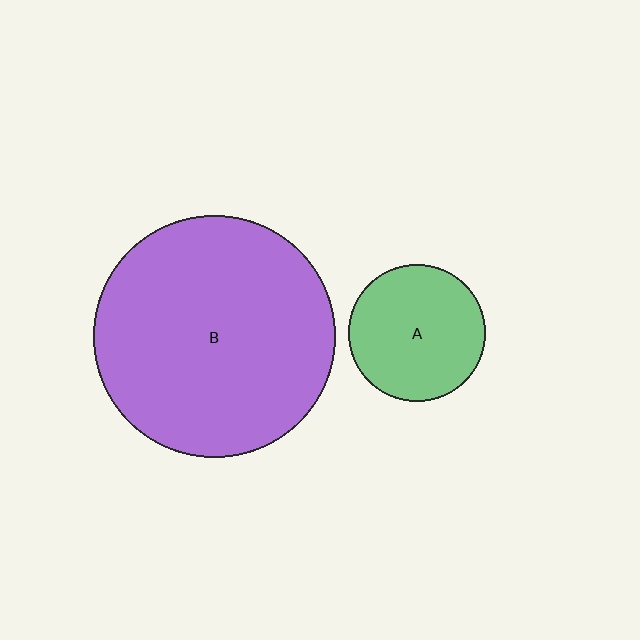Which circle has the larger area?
Circle B (purple).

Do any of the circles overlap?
No, none of the circles overlap.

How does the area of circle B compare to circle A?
Approximately 3.1 times.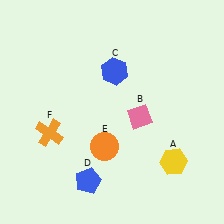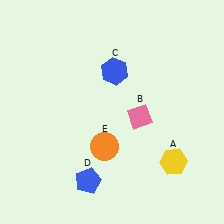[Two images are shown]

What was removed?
The orange cross (F) was removed in Image 2.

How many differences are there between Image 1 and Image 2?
There is 1 difference between the two images.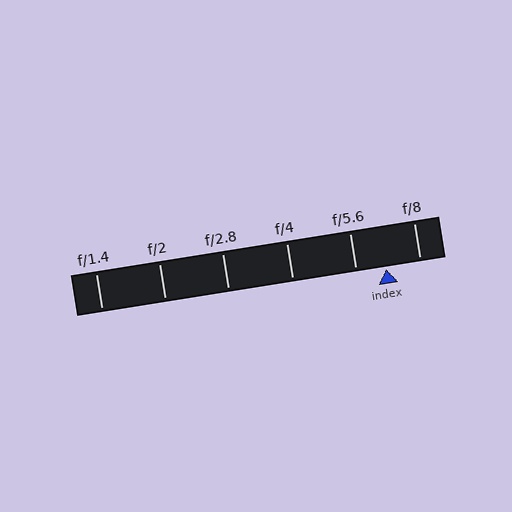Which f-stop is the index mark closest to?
The index mark is closest to f/5.6.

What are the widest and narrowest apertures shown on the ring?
The widest aperture shown is f/1.4 and the narrowest is f/8.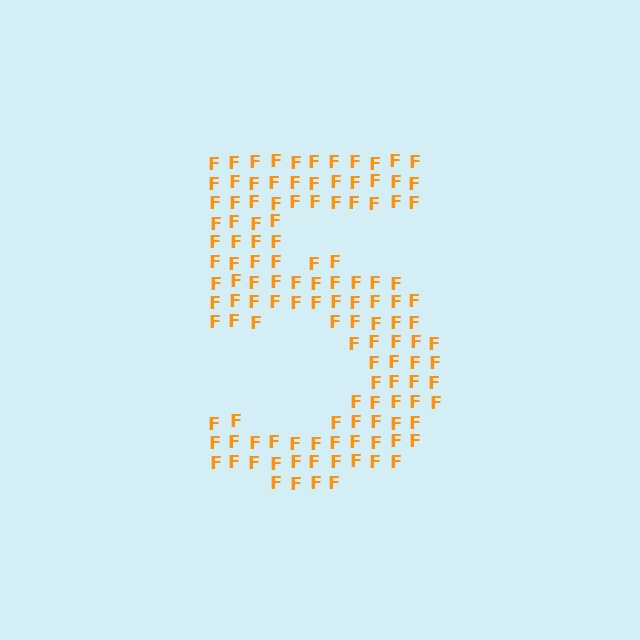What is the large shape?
The large shape is the digit 5.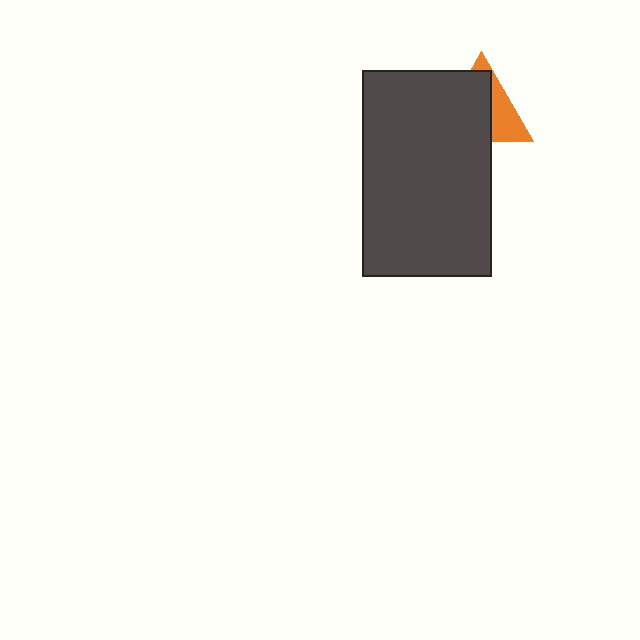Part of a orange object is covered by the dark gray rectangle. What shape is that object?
It is a triangle.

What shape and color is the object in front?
The object in front is a dark gray rectangle.